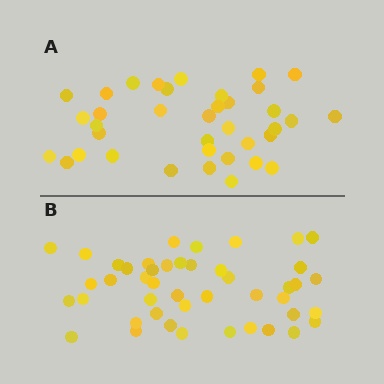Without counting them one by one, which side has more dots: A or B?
Region B (the bottom region) has more dots.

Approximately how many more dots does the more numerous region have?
Region B has roughly 8 or so more dots than region A.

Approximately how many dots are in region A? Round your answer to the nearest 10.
About 40 dots. (The exact count is 37, which rounds to 40.)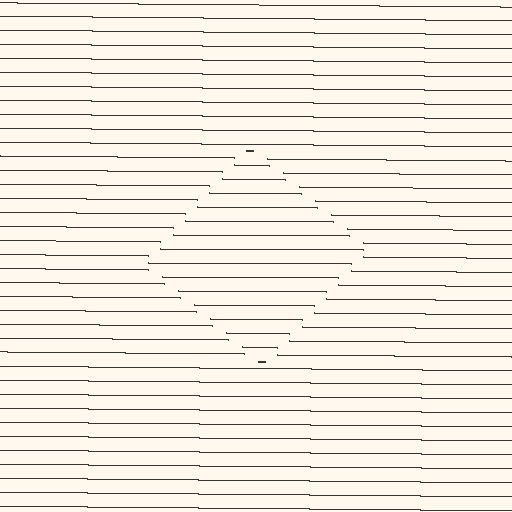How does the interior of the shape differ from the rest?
The interior of the shape contains the same grating, shifted by half a period — the contour is defined by the phase discontinuity where line-ends from the inner and outer gratings abut.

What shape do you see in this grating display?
An illusory square. The interior of the shape contains the same grating, shifted by half a period — the contour is defined by the phase discontinuity where line-ends from the inner and outer gratings abut.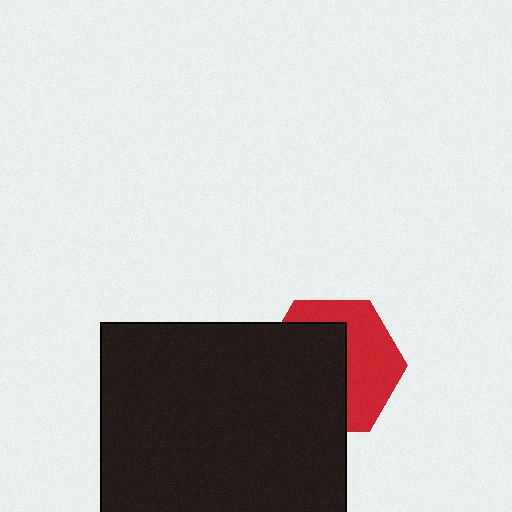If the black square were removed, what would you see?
You would see the complete red hexagon.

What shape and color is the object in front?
The object in front is a black square.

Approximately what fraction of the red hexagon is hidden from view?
Roughly 55% of the red hexagon is hidden behind the black square.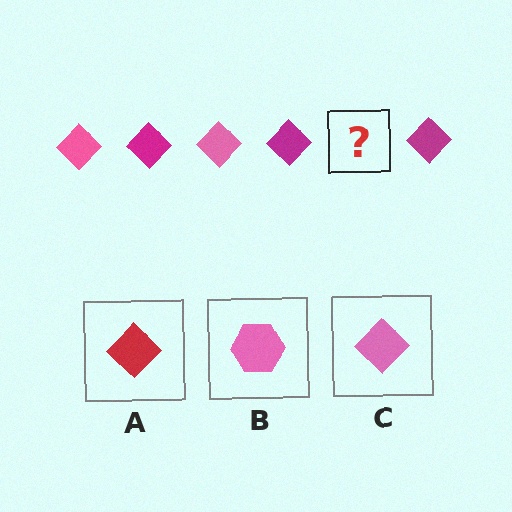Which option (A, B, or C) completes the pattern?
C.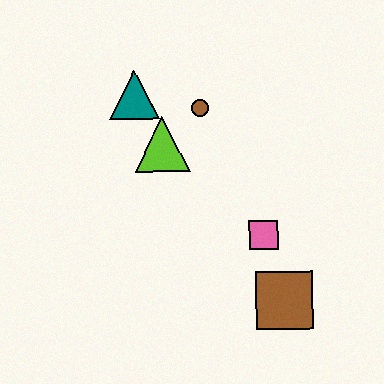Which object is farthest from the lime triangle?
The brown square is farthest from the lime triangle.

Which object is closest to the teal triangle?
The lime triangle is closest to the teal triangle.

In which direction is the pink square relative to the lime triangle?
The pink square is to the right of the lime triangle.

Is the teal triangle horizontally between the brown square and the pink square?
No